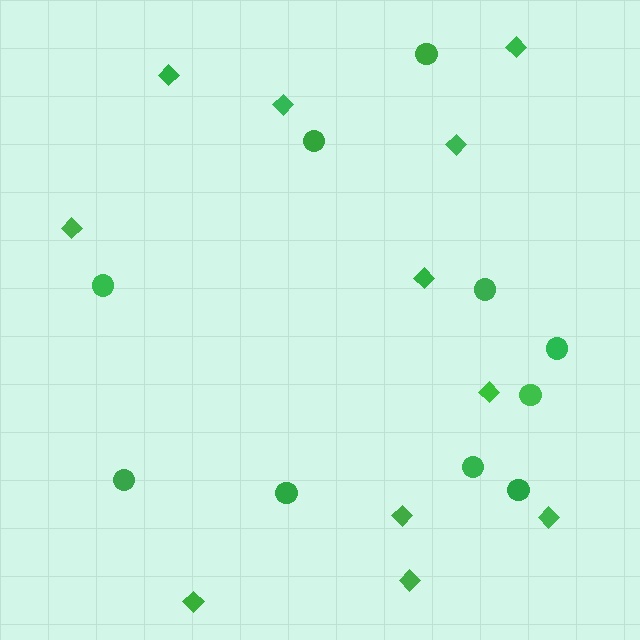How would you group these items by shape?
There are 2 groups: one group of circles (10) and one group of diamonds (11).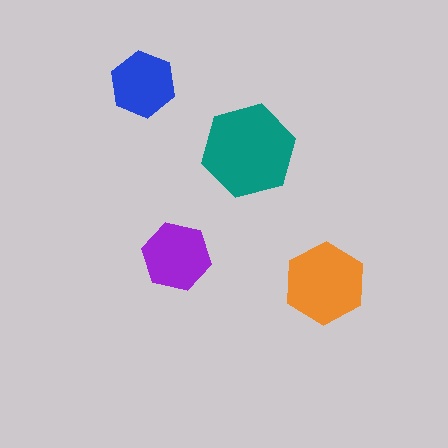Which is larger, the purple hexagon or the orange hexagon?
The orange one.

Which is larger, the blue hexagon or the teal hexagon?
The teal one.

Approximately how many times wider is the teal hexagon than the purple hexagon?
About 1.5 times wider.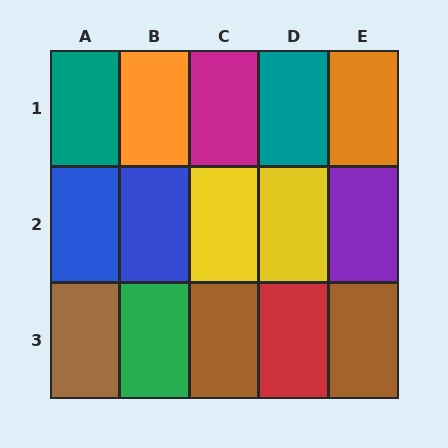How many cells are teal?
2 cells are teal.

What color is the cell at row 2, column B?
Blue.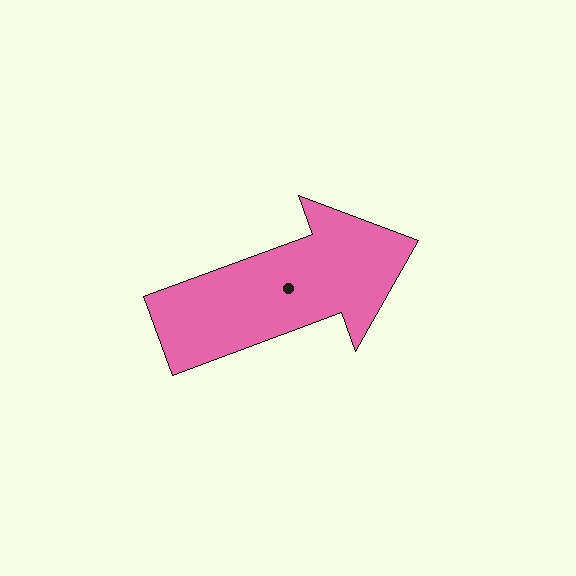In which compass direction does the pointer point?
East.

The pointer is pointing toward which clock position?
Roughly 2 o'clock.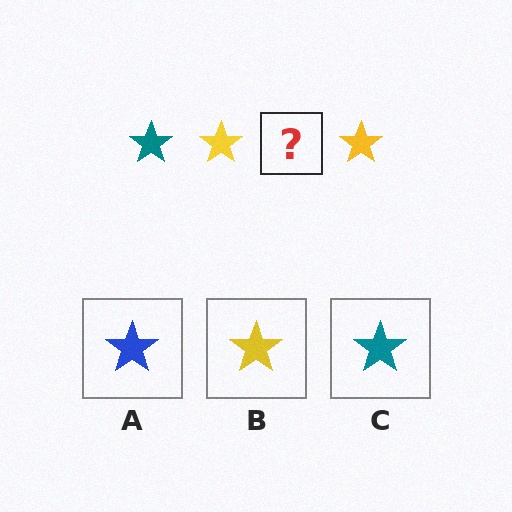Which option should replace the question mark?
Option C.